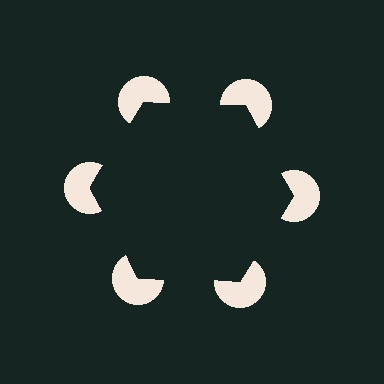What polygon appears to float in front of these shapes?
An illusory hexagon — its edges are inferred from the aligned wedge cuts in the pac-man discs, not physically drawn.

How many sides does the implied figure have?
6 sides.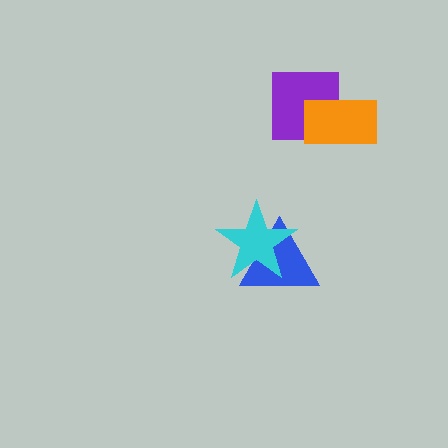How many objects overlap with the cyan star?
1 object overlaps with the cyan star.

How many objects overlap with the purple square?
1 object overlaps with the purple square.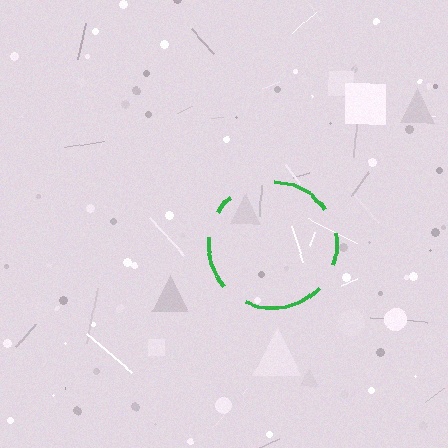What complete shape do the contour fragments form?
The contour fragments form a circle.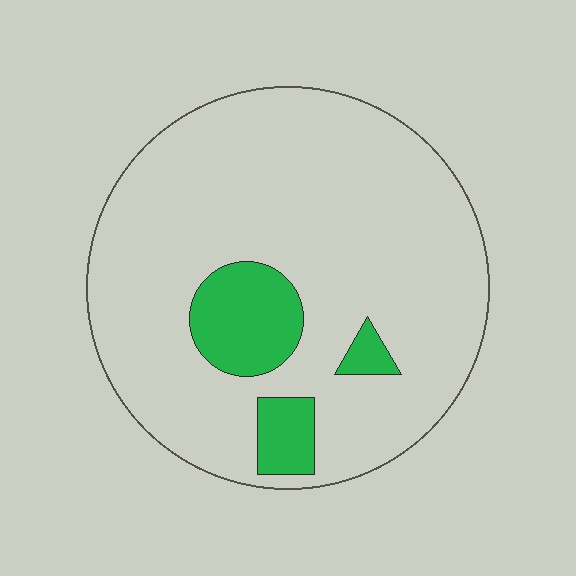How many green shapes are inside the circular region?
3.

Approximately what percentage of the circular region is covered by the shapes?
Approximately 15%.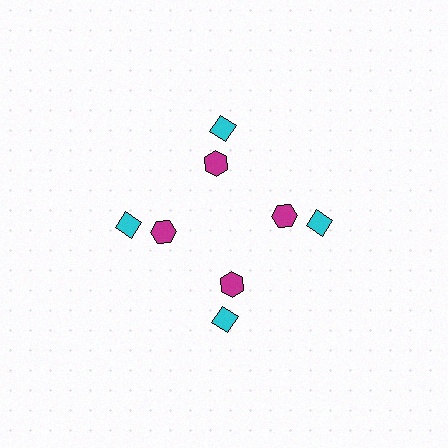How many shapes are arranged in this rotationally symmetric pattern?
There are 8 shapes, arranged in 4 groups of 2.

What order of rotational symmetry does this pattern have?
This pattern has 4-fold rotational symmetry.